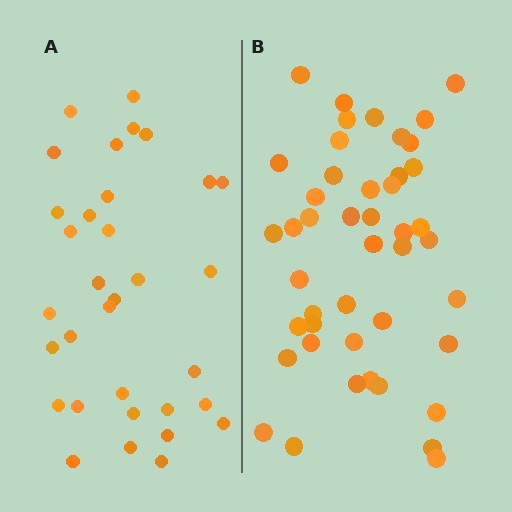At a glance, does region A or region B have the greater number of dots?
Region B (the right region) has more dots.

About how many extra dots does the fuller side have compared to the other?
Region B has roughly 12 or so more dots than region A.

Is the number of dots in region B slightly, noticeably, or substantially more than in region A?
Region B has noticeably more, but not dramatically so. The ratio is roughly 1.4 to 1.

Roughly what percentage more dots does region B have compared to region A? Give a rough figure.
About 35% more.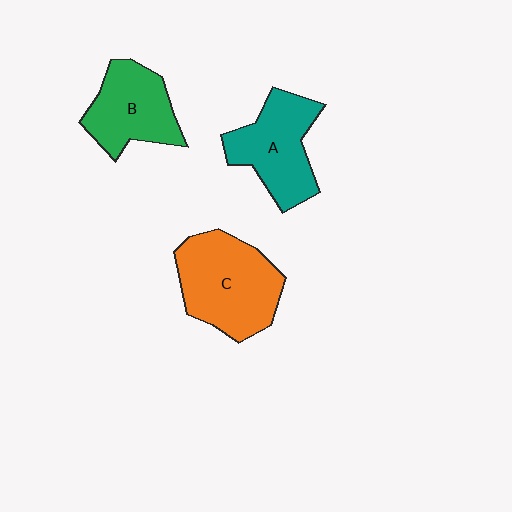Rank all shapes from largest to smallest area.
From largest to smallest: C (orange), A (teal), B (green).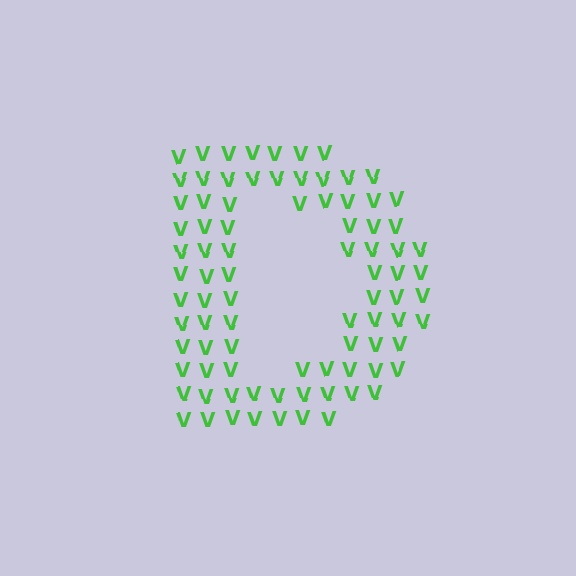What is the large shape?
The large shape is the letter D.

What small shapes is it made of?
It is made of small letter V's.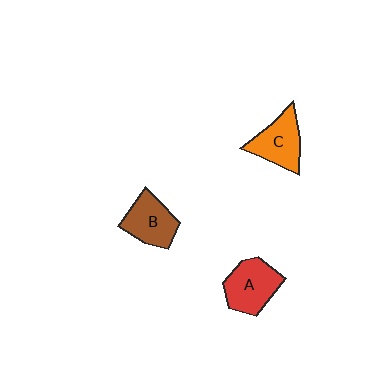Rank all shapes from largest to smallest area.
From largest to smallest: A (red), C (orange), B (brown).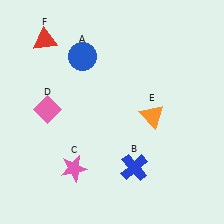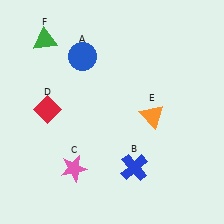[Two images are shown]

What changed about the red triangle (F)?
In Image 1, F is red. In Image 2, it changed to green.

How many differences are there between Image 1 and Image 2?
There are 2 differences between the two images.